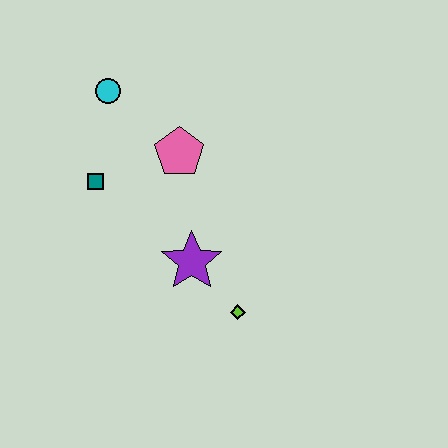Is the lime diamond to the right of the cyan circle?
Yes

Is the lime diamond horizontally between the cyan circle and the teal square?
No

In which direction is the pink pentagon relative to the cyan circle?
The pink pentagon is to the right of the cyan circle.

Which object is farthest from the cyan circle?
The lime diamond is farthest from the cyan circle.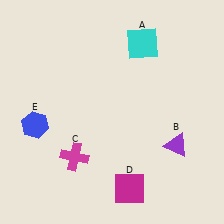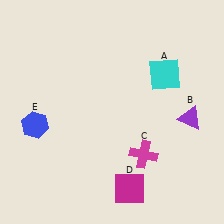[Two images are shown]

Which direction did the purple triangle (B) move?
The purple triangle (B) moved up.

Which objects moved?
The objects that moved are: the cyan square (A), the purple triangle (B), the magenta cross (C).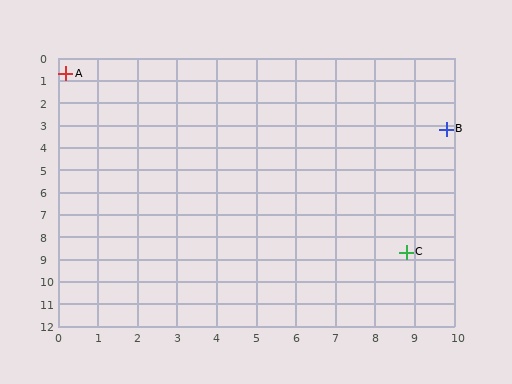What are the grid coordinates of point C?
Point C is at approximately (8.8, 8.7).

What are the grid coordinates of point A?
Point A is at approximately (0.2, 0.7).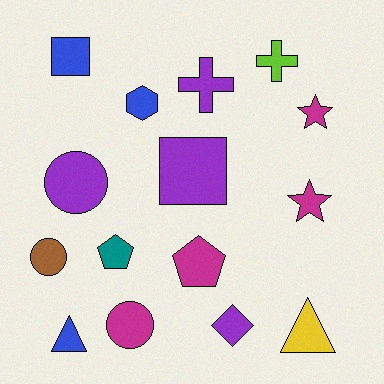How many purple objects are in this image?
There are 4 purple objects.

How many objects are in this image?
There are 15 objects.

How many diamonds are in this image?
There is 1 diamond.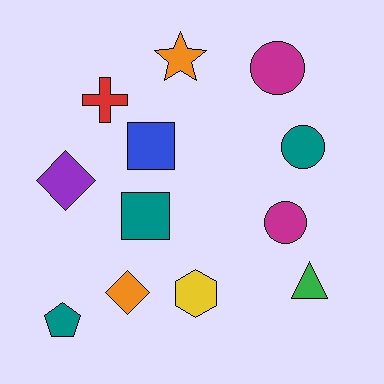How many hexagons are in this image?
There is 1 hexagon.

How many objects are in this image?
There are 12 objects.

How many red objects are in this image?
There is 1 red object.